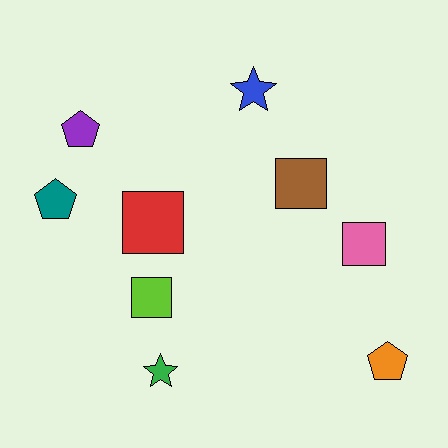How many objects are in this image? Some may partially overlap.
There are 9 objects.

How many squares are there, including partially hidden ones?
There are 4 squares.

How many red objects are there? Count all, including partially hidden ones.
There is 1 red object.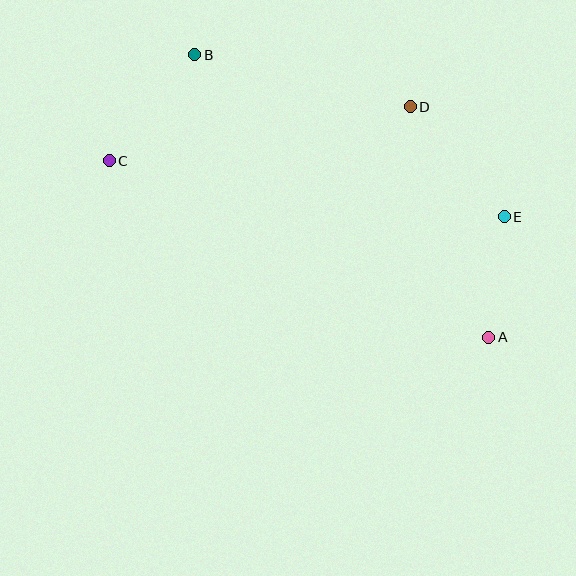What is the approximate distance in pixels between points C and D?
The distance between C and D is approximately 306 pixels.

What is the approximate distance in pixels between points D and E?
The distance between D and E is approximately 145 pixels.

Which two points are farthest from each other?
Points A and C are farthest from each other.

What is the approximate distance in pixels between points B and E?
The distance between B and E is approximately 350 pixels.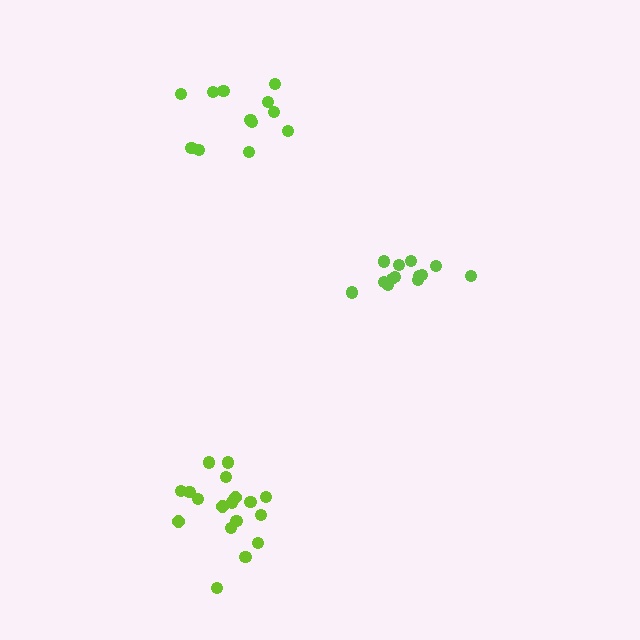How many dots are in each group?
Group 1: 13 dots, Group 2: 12 dots, Group 3: 18 dots (43 total).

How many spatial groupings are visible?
There are 3 spatial groupings.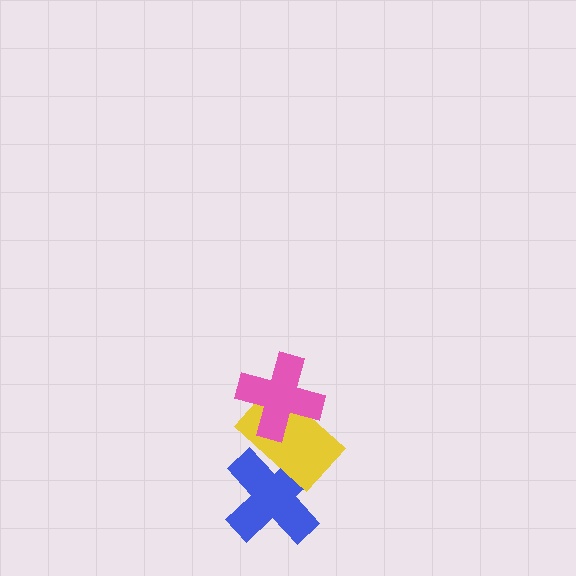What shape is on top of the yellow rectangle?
The pink cross is on top of the yellow rectangle.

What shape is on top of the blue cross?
The yellow rectangle is on top of the blue cross.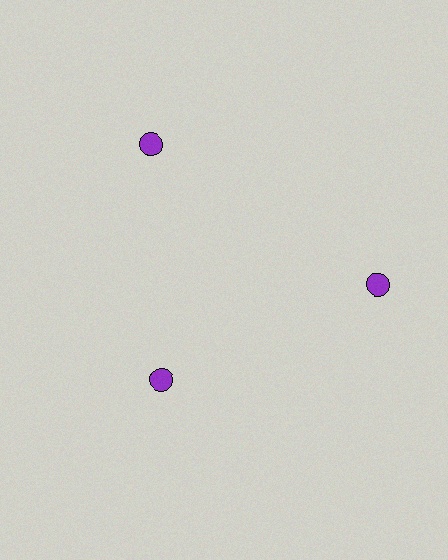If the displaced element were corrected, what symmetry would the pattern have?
It would have 3-fold rotational symmetry — the pattern would map onto itself every 120 degrees.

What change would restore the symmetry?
The symmetry would be restored by moving it outward, back onto the ring so that all 3 circles sit at equal angles and equal distance from the center.